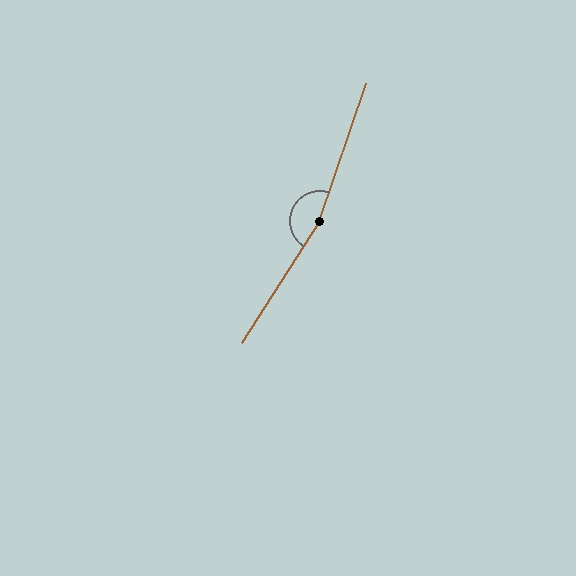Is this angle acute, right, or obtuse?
It is obtuse.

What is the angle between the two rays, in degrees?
Approximately 166 degrees.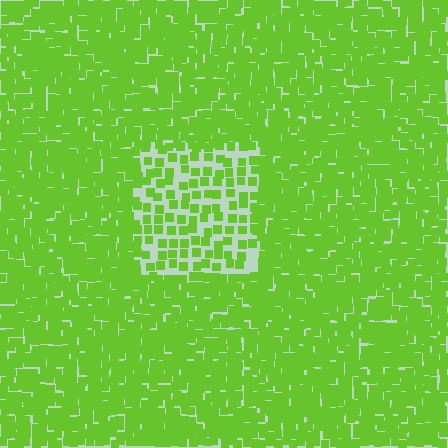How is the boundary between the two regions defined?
The boundary is defined by a change in element density (approximately 2.3x ratio). All elements are the same color, size, and shape.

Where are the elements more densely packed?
The elements are more densely packed outside the rectangle boundary.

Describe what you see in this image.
The image contains small lime elements arranged at two different densities. A rectangle-shaped region is visible where the elements are less densely packed than the surrounding area.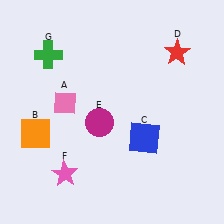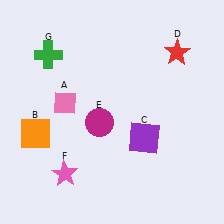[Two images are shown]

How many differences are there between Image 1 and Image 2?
There is 1 difference between the two images.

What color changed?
The square (C) changed from blue in Image 1 to purple in Image 2.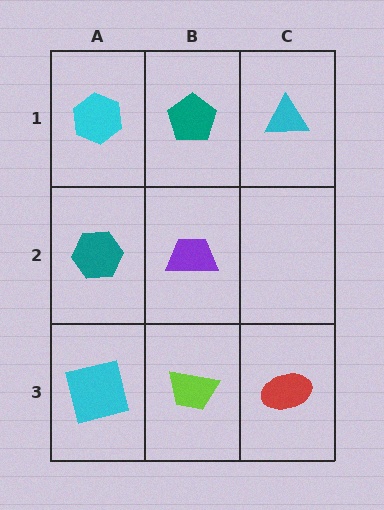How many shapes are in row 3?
3 shapes.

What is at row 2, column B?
A purple trapezoid.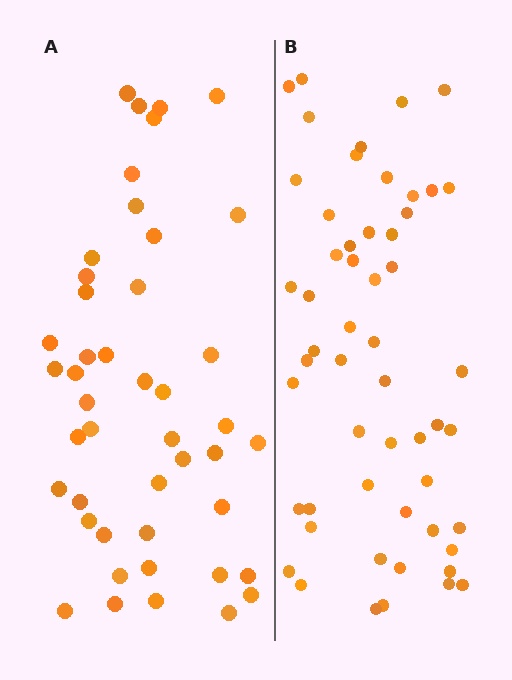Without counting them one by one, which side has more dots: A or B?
Region B (the right region) has more dots.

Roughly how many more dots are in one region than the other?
Region B has roughly 8 or so more dots than region A.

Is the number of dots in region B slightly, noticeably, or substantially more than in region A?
Region B has only slightly more — the two regions are fairly close. The ratio is roughly 1.2 to 1.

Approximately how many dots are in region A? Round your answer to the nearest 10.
About 40 dots. (The exact count is 45, which rounds to 40.)